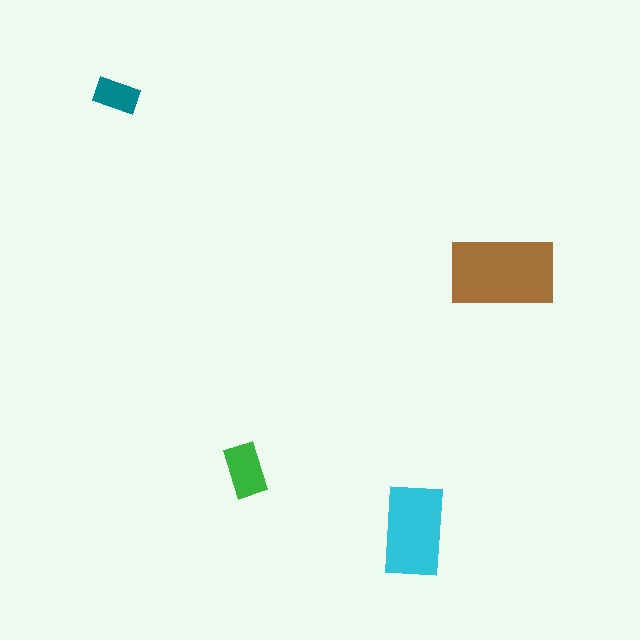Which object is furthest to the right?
The brown rectangle is rightmost.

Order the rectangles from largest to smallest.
the brown one, the cyan one, the green one, the teal one.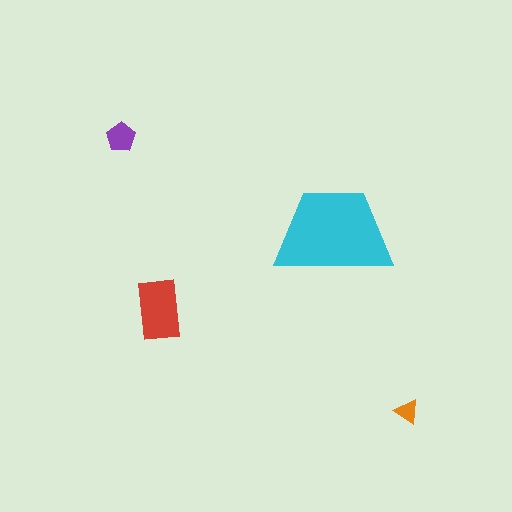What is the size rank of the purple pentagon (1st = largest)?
3rd.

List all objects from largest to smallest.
The cyan trapezoid, the red rectangle, the purple pentagon, the orange triangle.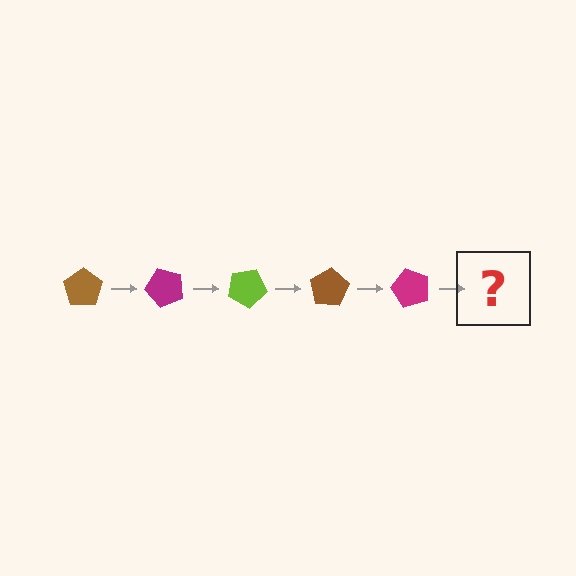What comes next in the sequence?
The next element should be a lime pentagon, rotated 250 degrees from the start.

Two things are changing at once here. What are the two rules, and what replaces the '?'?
The two rules are that it rotates 50 degrees each step and the color cycles through brown, magenta, and lime. The '?' should be a lime pentagon, rotated 250 degrees from the start.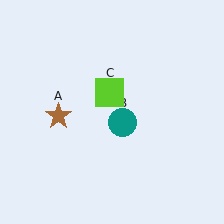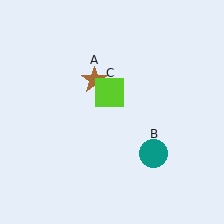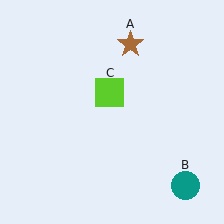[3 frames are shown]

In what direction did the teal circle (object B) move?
The teal circle (object B) moved down and to the right.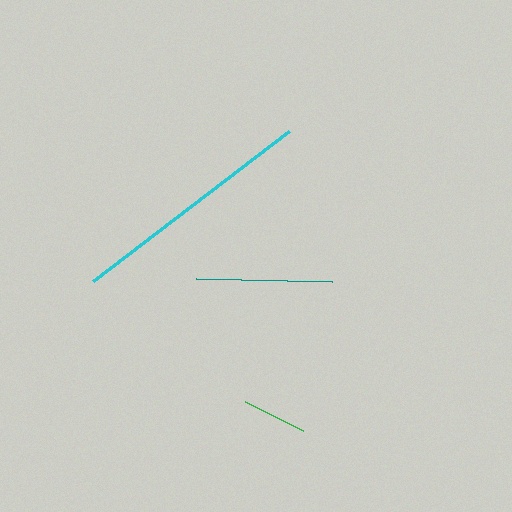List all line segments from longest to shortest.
From longest to shortest: cyan, teal, green.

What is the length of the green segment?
The green segment is approximately 64 pixels long.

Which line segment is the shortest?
The green line is the shortest at approximately 64 pixels.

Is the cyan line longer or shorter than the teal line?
The cyan line is longer than the teal line.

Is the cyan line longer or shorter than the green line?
The cyan line is longer than the green line.